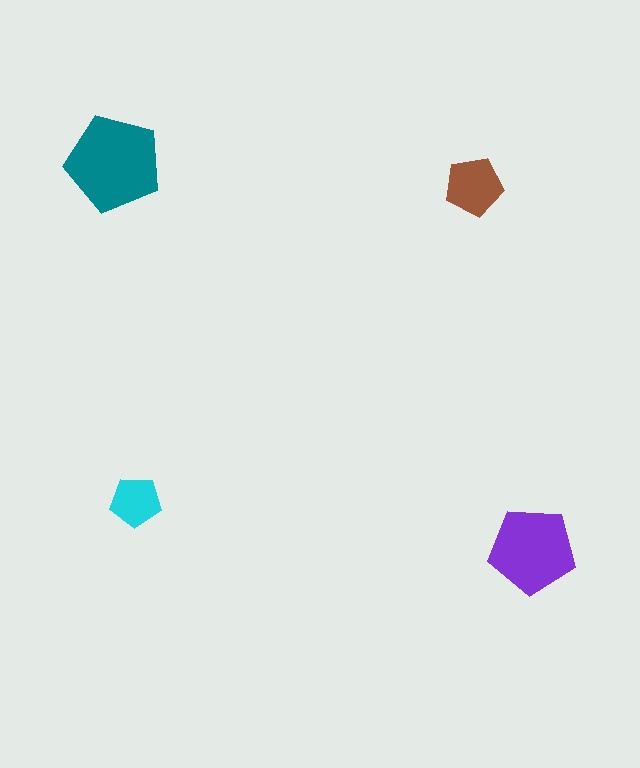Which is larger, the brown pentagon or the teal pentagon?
The teal one.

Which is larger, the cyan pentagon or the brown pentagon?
The brown one.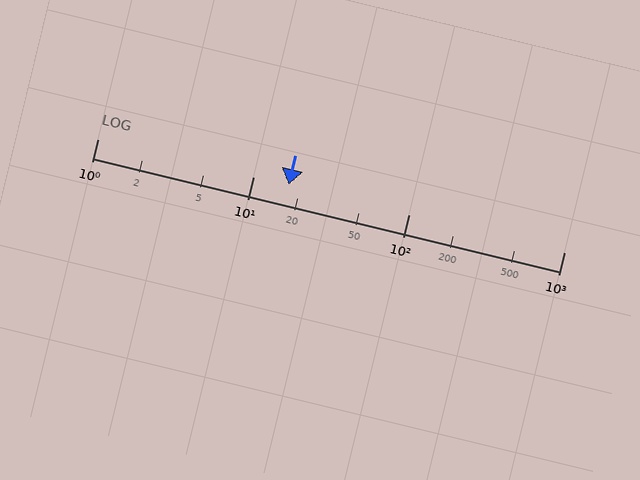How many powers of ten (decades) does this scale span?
The scale spans 3 decades, from 1 to 1000.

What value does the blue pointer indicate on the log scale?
The pointer indicates approximately 17.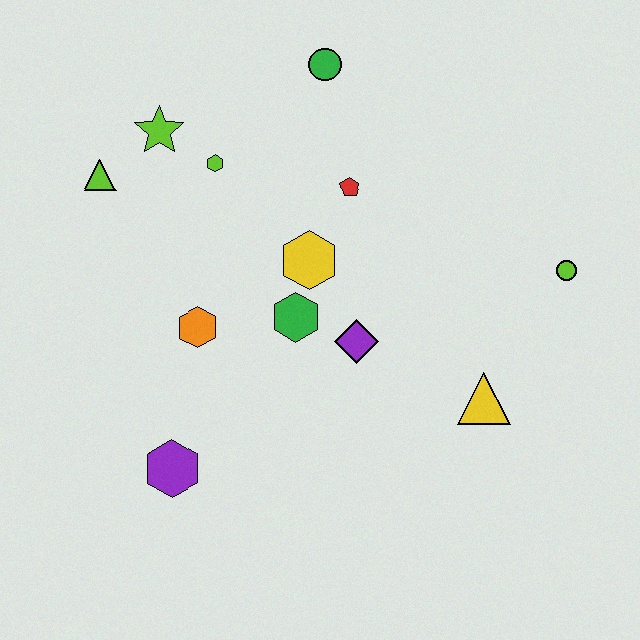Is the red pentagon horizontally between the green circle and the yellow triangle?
Yes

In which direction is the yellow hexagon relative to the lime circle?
The yellow hexagon is to the left of the lime circle.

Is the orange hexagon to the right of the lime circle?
No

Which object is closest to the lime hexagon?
The lime star is closest to the lime hexagon.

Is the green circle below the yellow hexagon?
No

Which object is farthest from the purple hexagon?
The lime circle is farthest from the purple hexagon.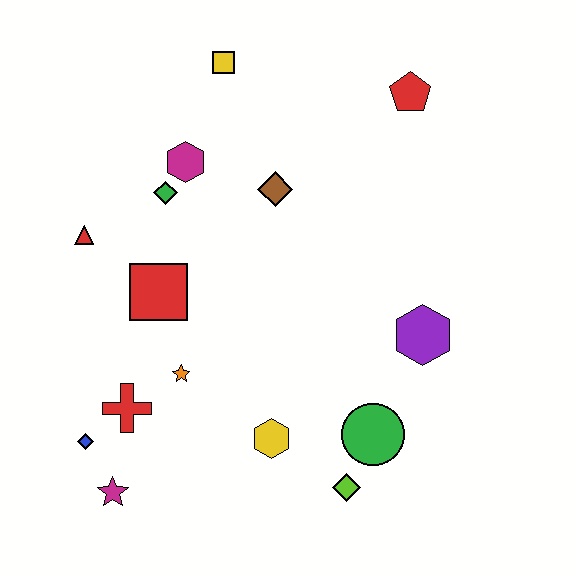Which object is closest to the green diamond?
The magenta hexagon is closest to the green diamond.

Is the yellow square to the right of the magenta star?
Yes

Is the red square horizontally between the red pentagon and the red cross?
Yes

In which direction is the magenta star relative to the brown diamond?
The magenta star is below the brown diamond.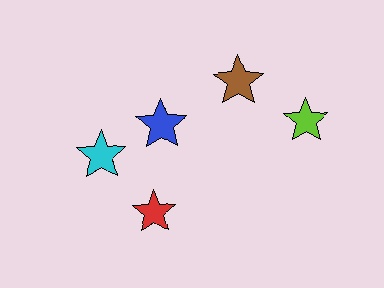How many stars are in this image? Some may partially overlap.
There are 5 stars.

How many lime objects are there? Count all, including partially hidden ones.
There is 1 lime object.